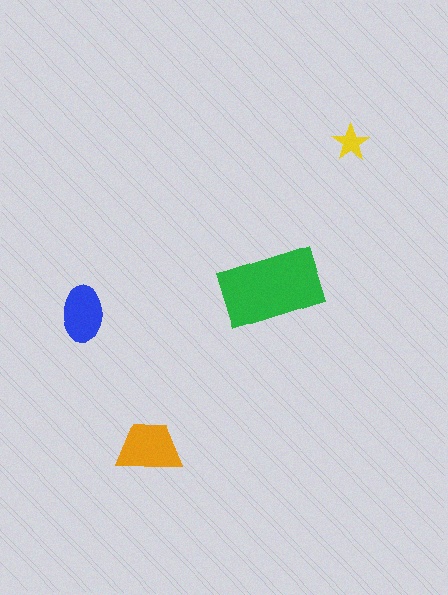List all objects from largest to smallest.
The green rectangle, the orange trapezoid, the blue ellipse, the yellow star.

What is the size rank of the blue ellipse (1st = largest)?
3rd.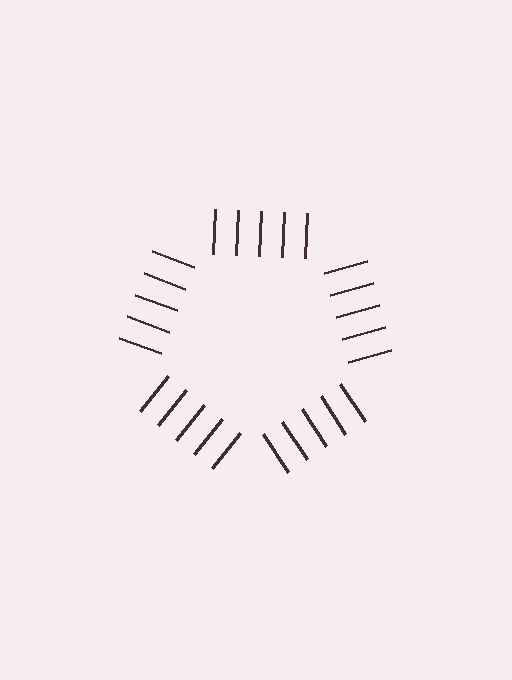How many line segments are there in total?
25 — 5 along each of the 5 edges.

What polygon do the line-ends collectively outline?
An illusory pentagon — the line segments terminate on its edges but no continuous stroke is drawn.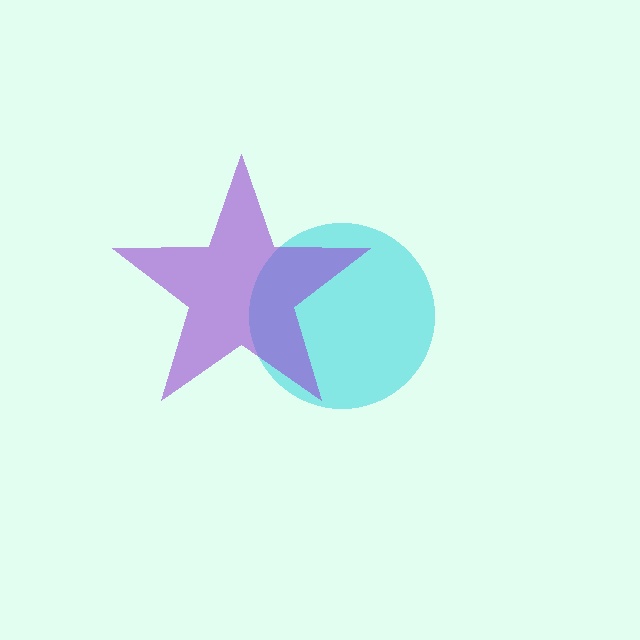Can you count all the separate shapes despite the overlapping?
Yes, there are 2 separate shapes.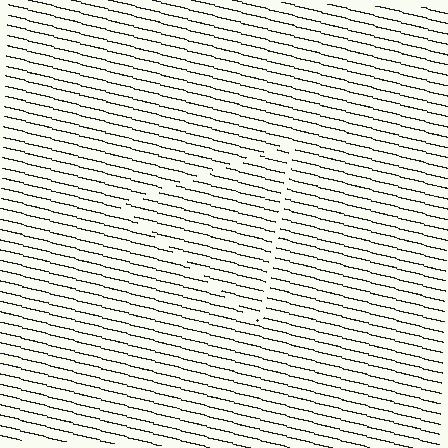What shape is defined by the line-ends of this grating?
An illusory triangle. The interior of the shape contains the same grating, shifted by half a period — the contour is defined by the phase discontinuity where line-ends from the inner and outer gratings abut.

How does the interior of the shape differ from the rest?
The interior of the shape contains the same grating, shifted by half a period — the contour is defined by the phase discontinuity where line-ends from the inner and outer gratings abut.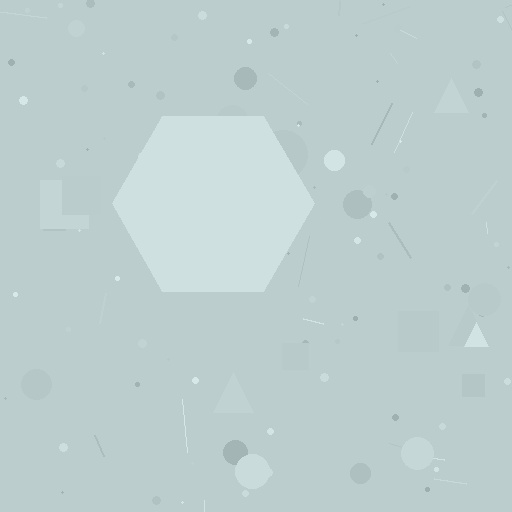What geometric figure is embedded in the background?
A hexagon is embedded in the background.